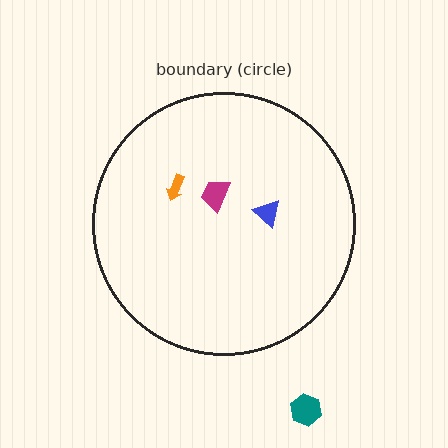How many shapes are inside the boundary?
3 inside, 1 outside.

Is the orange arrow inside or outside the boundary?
Inside.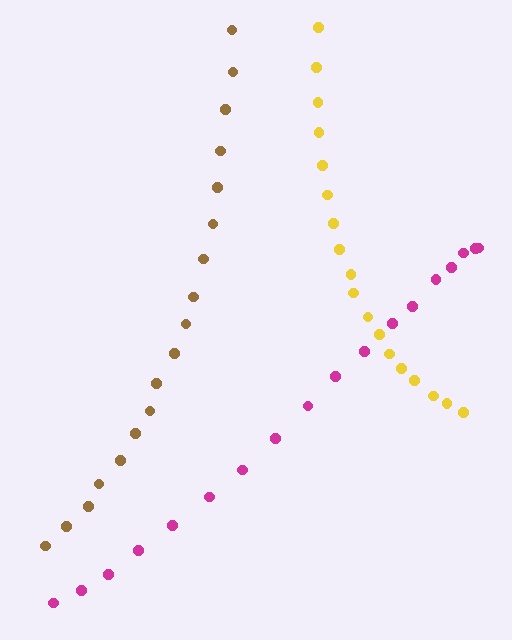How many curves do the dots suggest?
There are 3 distinct paths.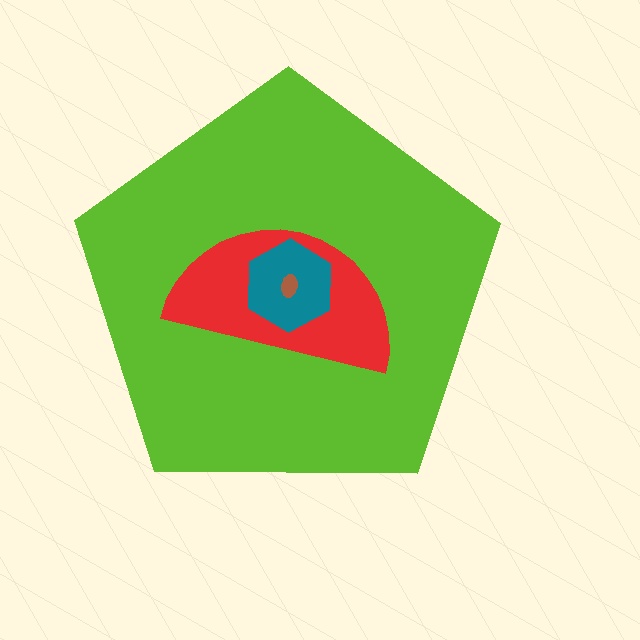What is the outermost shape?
The lime pentagon.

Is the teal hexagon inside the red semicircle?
Yes.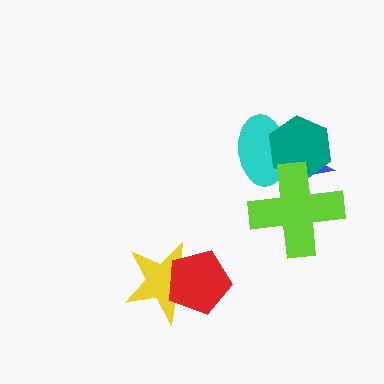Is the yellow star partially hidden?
Yes, it is partially covered by another shape.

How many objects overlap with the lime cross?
3 objects overlap with the lime cross.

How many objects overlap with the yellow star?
1 object overlaps with the yellow star.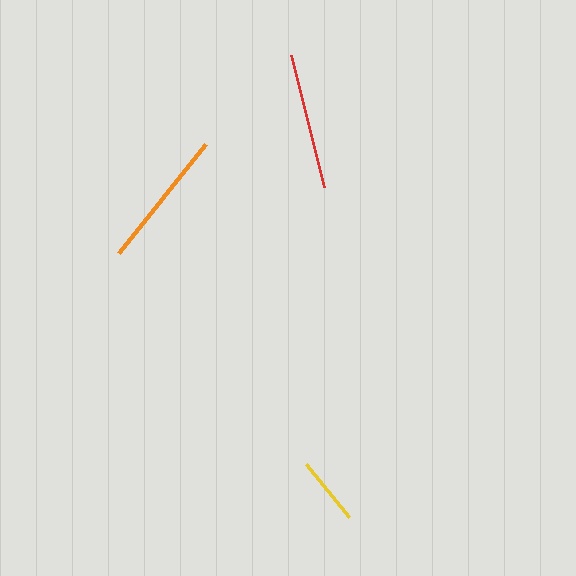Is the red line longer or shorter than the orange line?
The orange line is longer than the red line.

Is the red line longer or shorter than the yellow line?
The red line is longer than the yellow line.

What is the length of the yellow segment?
The yellow segment is approximately 68 pixels long.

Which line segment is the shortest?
The yellow line is the shortest at approximately 68 pixels.